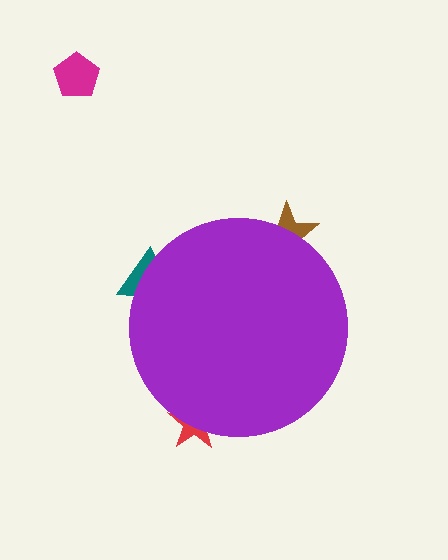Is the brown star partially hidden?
Yes, the brown star is partially hidden behind the purple circle.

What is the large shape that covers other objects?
A purple circle.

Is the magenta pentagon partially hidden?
No, the magenta pentagon is fully visible.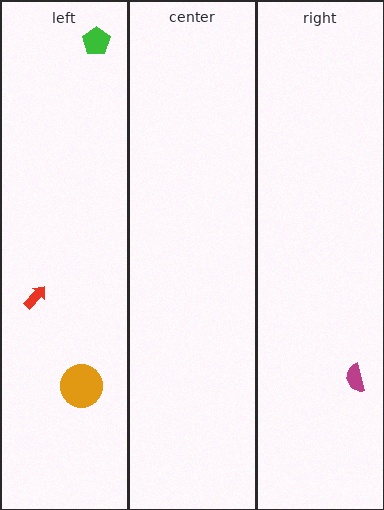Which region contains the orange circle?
The left region.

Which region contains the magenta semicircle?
The right region.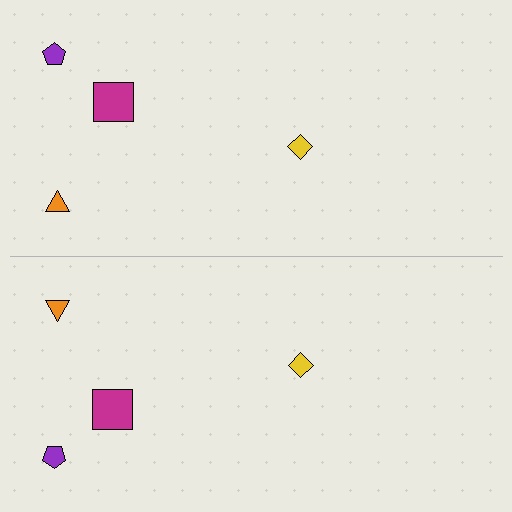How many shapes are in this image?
There are 8 shapes in this image.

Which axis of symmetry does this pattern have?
The pattern has a horizontal axis of symmetry running through the center of the image.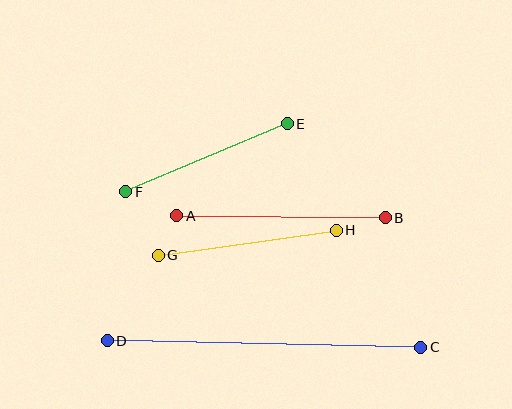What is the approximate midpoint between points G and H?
The midpoint is at approximately (247, 243) pixels.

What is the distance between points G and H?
The distance is approximately 180 pixels.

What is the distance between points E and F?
The distance is approximately 175 pixels.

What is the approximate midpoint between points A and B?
The midpoint is at approximately (281, 217) pixels.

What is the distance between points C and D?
The distance is approximately 314 pixels.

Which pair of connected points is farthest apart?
Points C and D are farthest apart.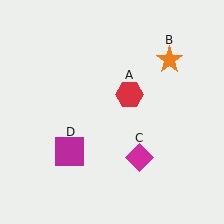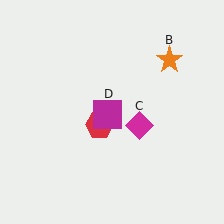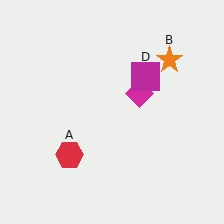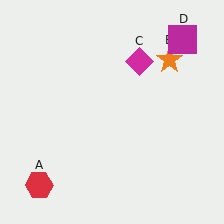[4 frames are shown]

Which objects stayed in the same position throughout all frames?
Orange star (object B) remained stationary.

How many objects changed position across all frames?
3 objects changed position: red hexagon (object A), magenta diamond (object C), magenta square (object D).